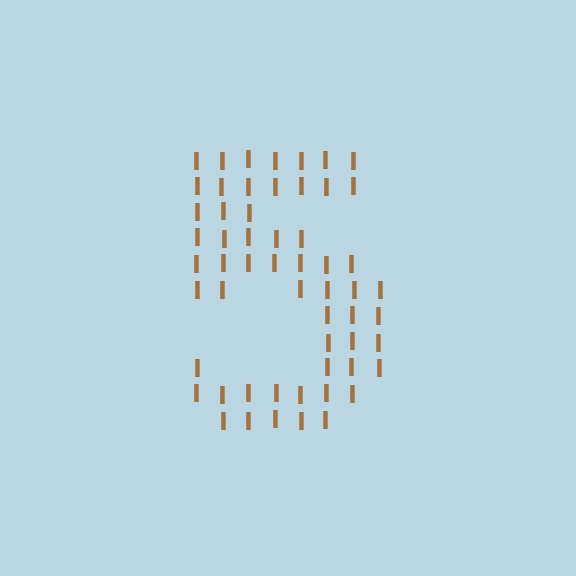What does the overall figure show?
The overall figure shows the digit 5.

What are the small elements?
The small elements are letter I's.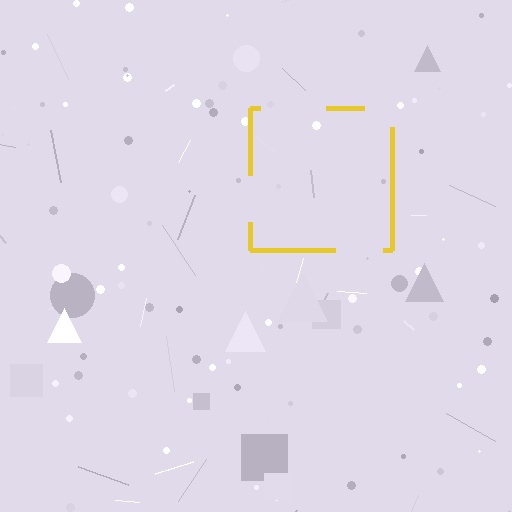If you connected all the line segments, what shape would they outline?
They would outline a square.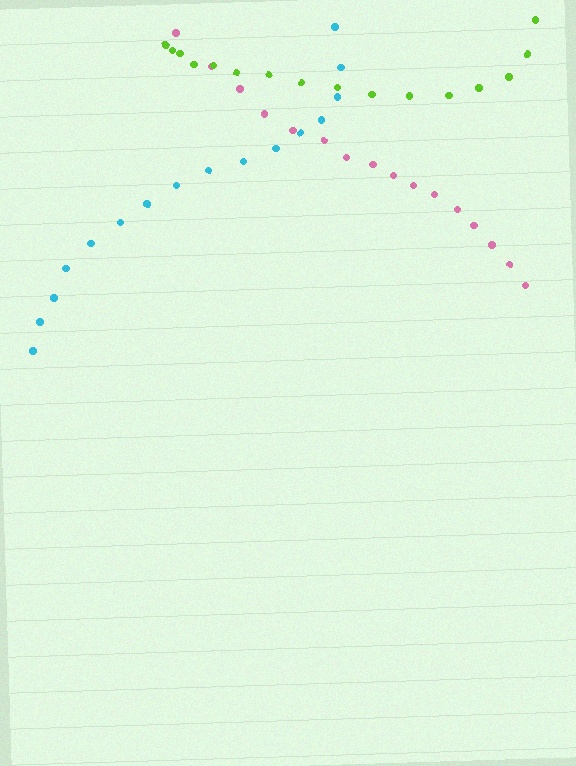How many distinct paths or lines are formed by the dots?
There are 3 distinct paths.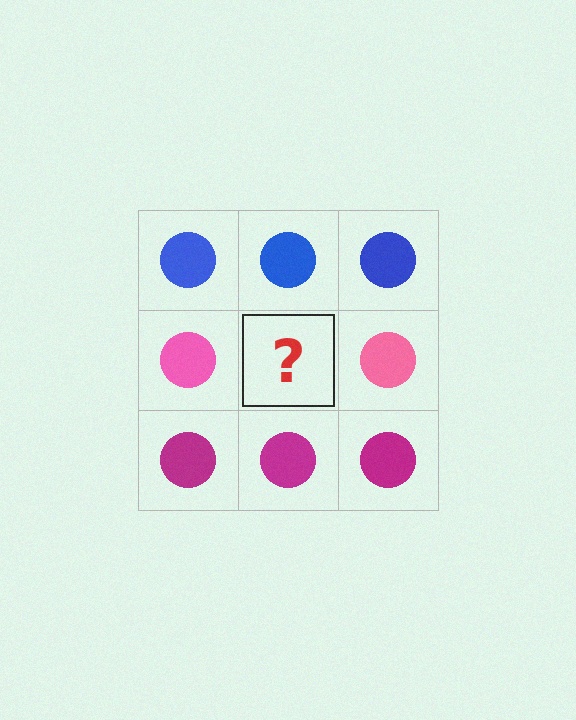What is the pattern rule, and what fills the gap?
The rule is that each row has a consistent color. The gap should be filled with a pink circle.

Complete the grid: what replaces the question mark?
The question mark should be replaced with a pink circle.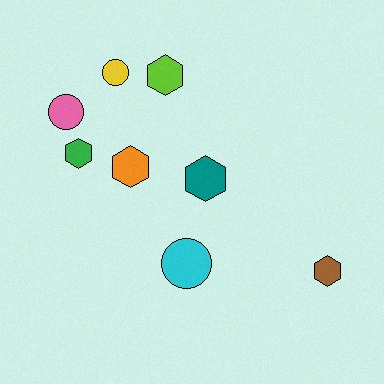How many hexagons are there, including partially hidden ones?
There are 5 hexagons.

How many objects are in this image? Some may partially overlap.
There are 8 objects.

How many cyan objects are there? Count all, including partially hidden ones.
There is 1 cyan object.